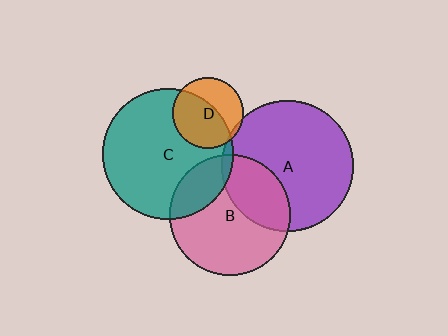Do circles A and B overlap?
Yes.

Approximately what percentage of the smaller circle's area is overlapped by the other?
Approximately 30%.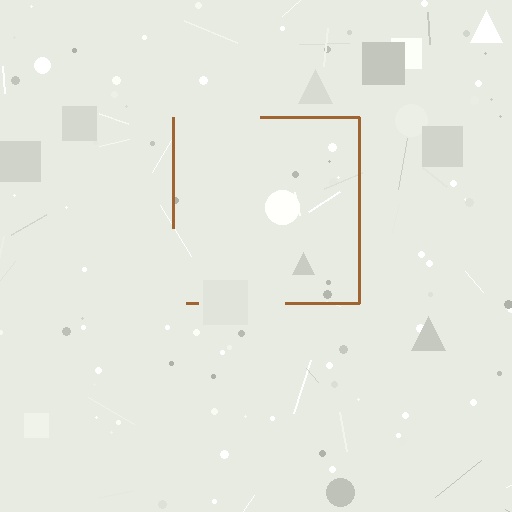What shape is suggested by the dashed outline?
The dashed outline suggests a square.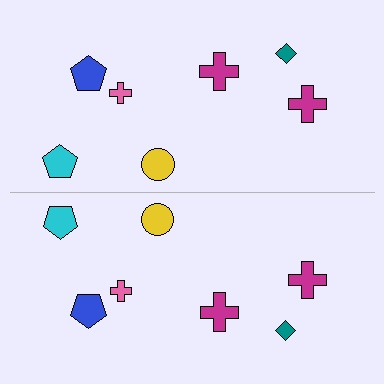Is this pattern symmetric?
Yes, this pattern has bilateral (reflection) symmetry.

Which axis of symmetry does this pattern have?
The pattern has a horizontal axis of symmetry running through the center of the image.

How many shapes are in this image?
There are 14 shapes in this image.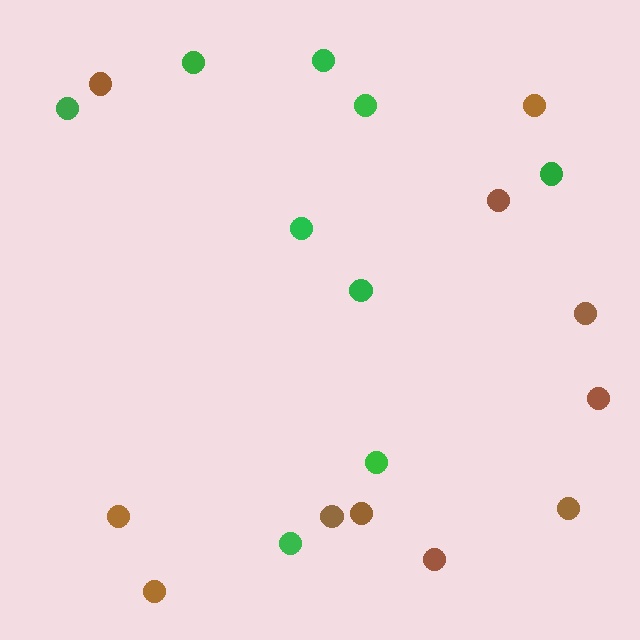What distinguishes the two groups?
There are 2 groups: one group of brown circles (11) and one group of green circles (9).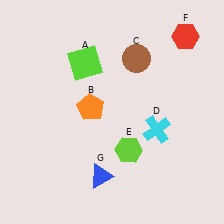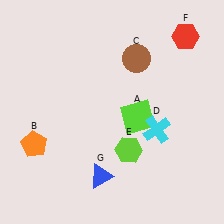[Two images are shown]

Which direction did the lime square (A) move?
The lime square (A) moved down.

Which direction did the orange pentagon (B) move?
The orange pentagon (B) moved left.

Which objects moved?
The objects that moved are: the lime square (A), the orange pentagon (B).